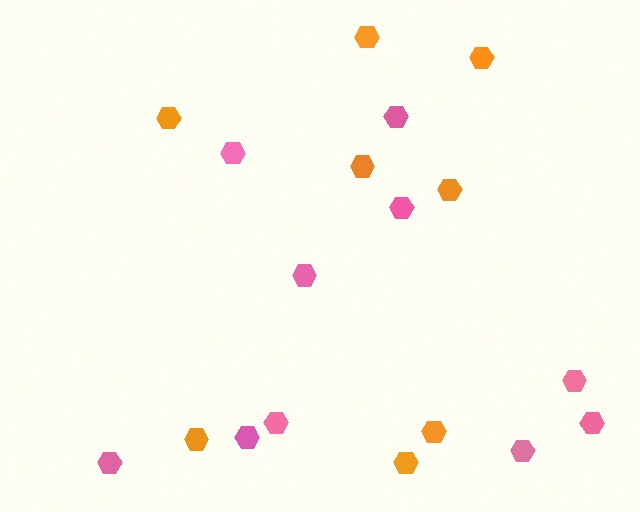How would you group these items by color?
There are 2 groups: one group of pink hexagons (10) and one group of orange hexagons (8).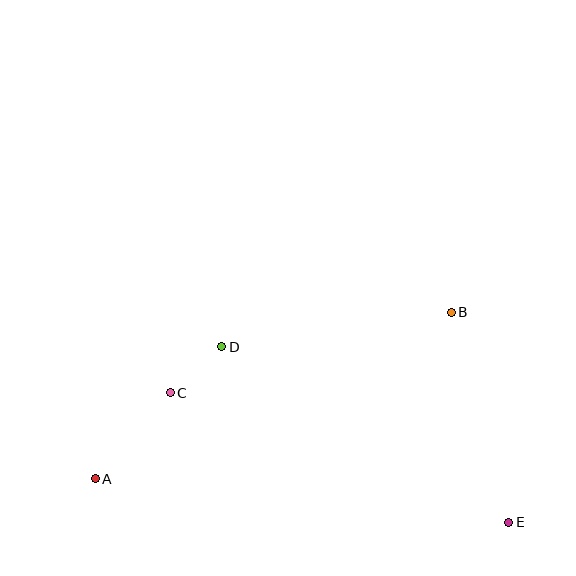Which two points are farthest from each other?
Points A and E are farthest from each other.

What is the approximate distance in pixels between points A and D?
The distance between A and D is approximately 183 pixels.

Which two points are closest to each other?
Points C and D are closest to each other.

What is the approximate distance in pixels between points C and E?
The distance between C and E is approximately 363 pixels.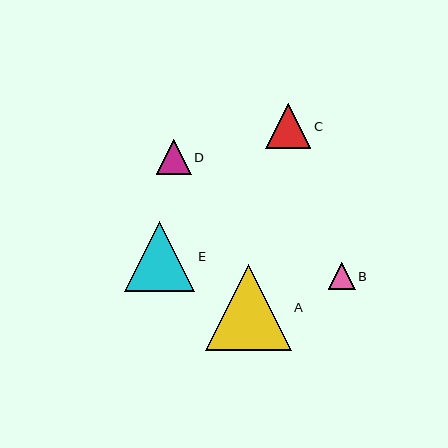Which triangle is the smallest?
Triangle B is the smallest with a size of approximately 27 pixels.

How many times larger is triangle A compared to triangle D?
Triangle A is approximately 2.5 times the size of triangle D.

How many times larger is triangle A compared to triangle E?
Triangle A is approximately 1.2 times the size of triangle E.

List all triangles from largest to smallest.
From largest to smallest: A, E, C, D, B.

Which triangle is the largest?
Triangle A is the largest with a size of approximately 86 pixels.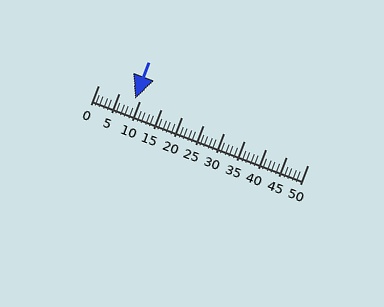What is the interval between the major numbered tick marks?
The major tick marks are spaced 5 units apart.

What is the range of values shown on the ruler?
The ruler shows values from 0 to 50.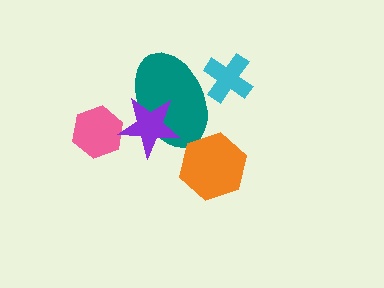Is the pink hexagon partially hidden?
Yes, it is partially covered by another shape.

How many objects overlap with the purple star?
2 objects overlap with the purple star.